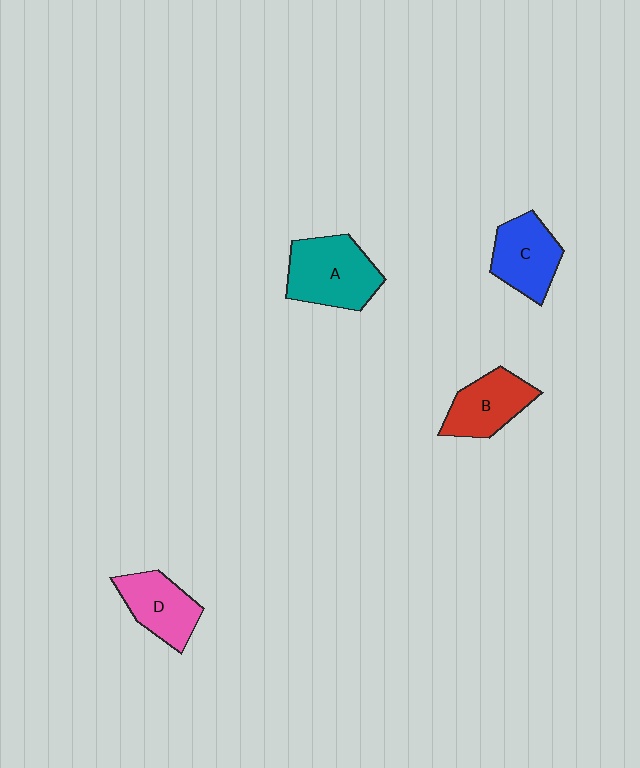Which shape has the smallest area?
Shape D (pink).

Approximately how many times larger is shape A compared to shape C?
Approximately 1.3 times.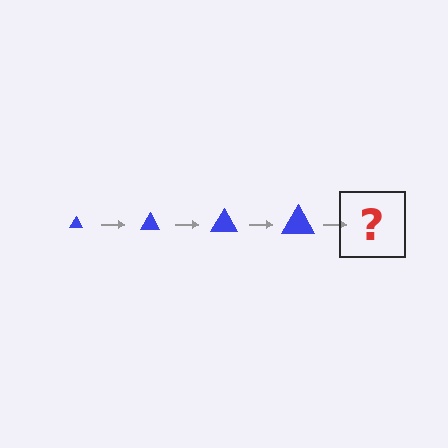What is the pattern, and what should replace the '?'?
The pattern is that the triangle gets progressively larger each step. The '?' should be a blue triangle, larger than the previous one.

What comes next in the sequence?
The next element should be a blue triangle, larger than the previous one.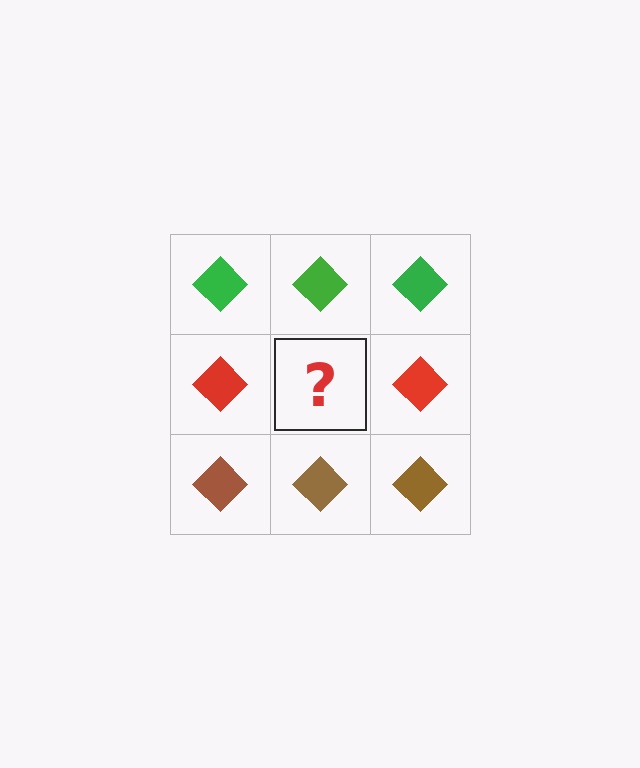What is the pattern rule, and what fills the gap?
The rule is that each row has a consistent color. The gap should be filled with a red diamond.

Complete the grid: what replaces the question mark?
The question mark should be replaced with a red diamond.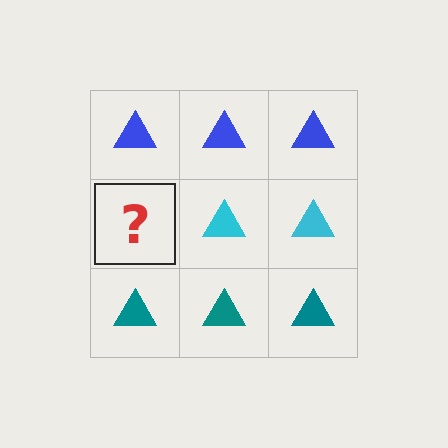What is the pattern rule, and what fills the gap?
The rule is that each row has a consistent color. The gap should be filled with a cyan triangle.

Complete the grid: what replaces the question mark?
The question mark should be replaced with a cyan triangle.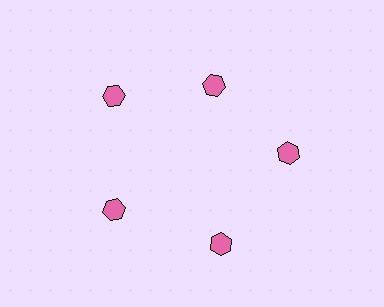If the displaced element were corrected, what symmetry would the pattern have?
It would have 5-fold rotational symmetry — the pattern would map onto itself every 72 degrees.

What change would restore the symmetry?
The symmetry would be restored by moving it outward, back onto the ring so that all 5 hexagons sit at equal angles and equal distance from the center.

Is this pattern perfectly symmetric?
No. The 5 pink hexagons are arranged in a ring, but one element near the 1 o'clock position is pulled inward toward the center, breaking the 5-fold rotational symmetry.